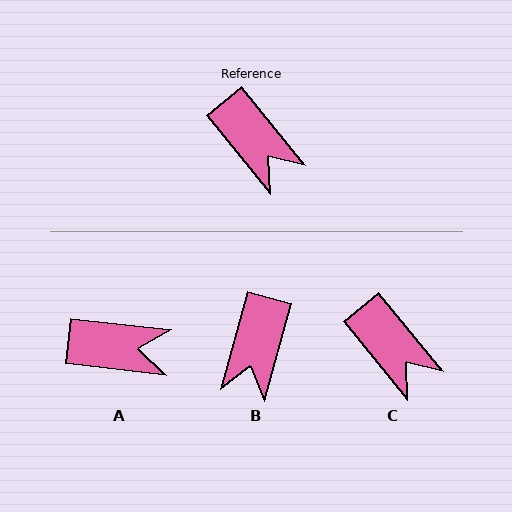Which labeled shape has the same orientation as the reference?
C.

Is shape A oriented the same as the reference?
No, it is off by about 44 degrees.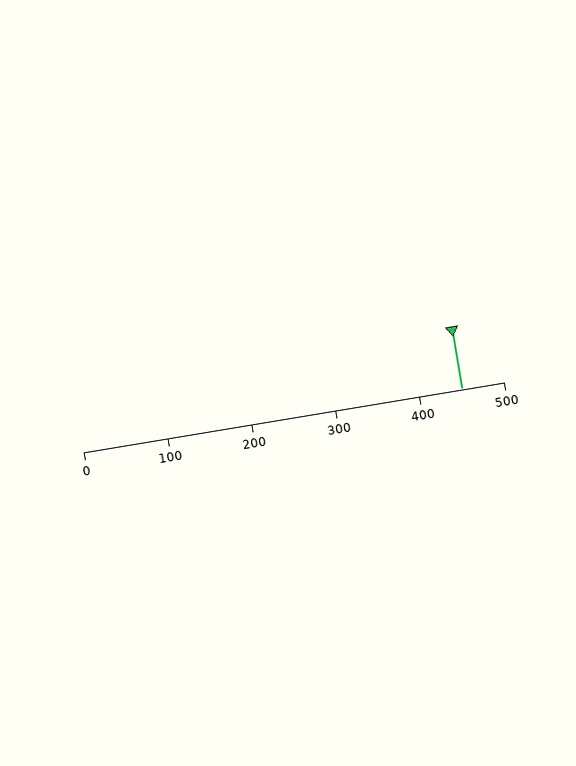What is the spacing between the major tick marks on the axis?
The major ticks are spaced 100 apart.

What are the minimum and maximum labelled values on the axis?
The axis runs from 0 to 500.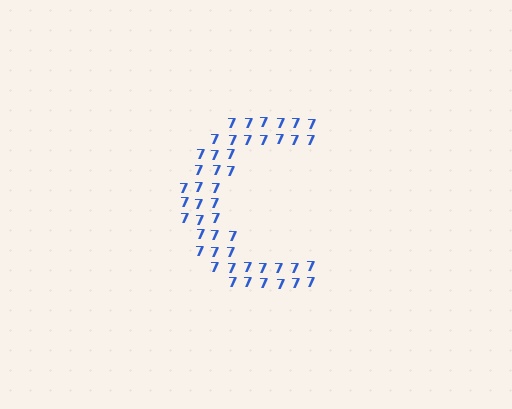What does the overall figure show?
The overall figure shows the letter C.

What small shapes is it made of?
It is made of small digit 7's.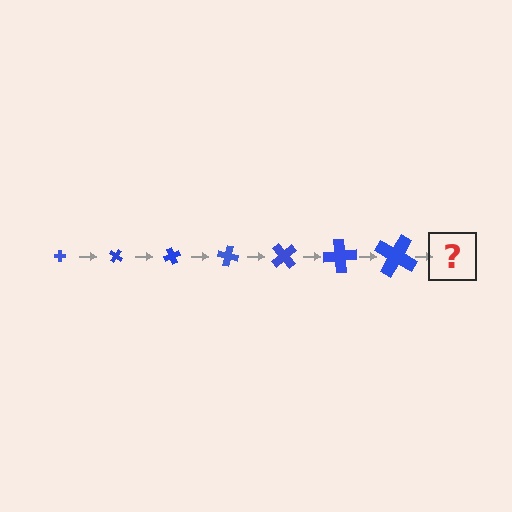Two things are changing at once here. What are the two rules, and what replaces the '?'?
The two rules are that the cross grows larger each step and it rotates 35 degrees each step. The '?' should be a cross, larger than the previous one and rotated 245 degrees from the start.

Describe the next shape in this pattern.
It should be a cross, larger than the previous one and rotated 245 degrees from the start.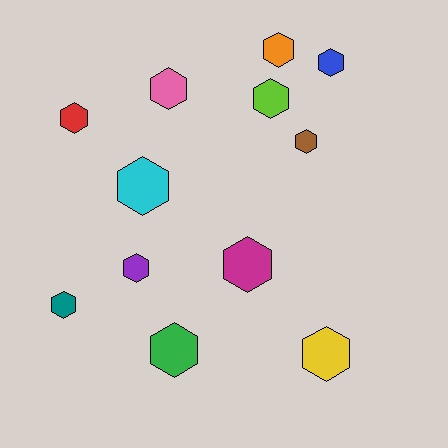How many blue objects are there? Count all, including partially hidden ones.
There is 1 blue object.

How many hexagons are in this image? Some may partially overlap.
There are 12 hexagons.